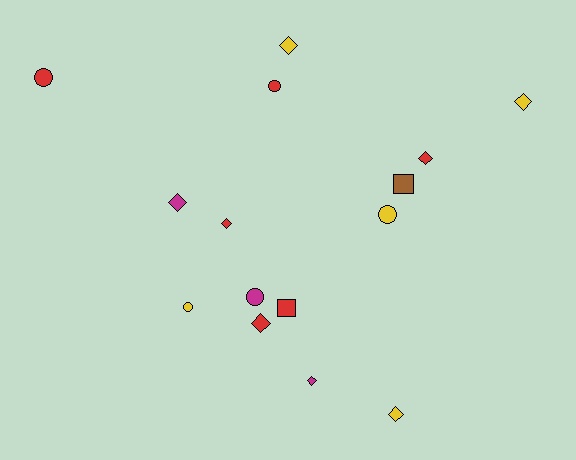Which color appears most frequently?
Red, with 6 objects.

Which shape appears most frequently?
Diamond, with 8 objects.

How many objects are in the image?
There are 15 objects.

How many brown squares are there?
There is 1 brown square.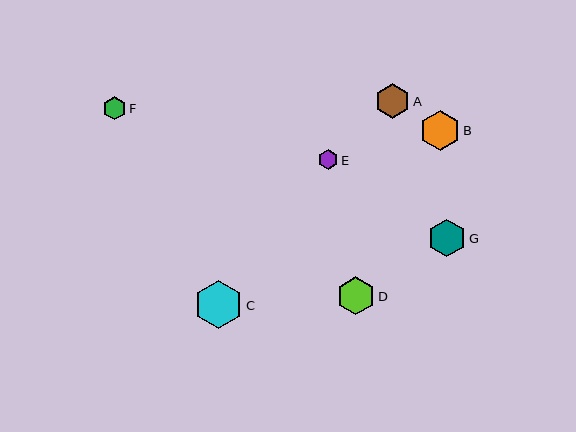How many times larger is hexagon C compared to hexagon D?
Hexagon C is approximately 1.3 times the size of hexagon D.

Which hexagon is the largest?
Hexagon C is the largest with a size of approximately 48 pixels.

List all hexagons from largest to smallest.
From largest to smallest: C, B, D, G, A, F, E.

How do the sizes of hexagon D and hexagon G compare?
Hexagon D and hexagon G are approximately the same size.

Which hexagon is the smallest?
Hexagon E is the smallest with a size of approximately 20 pixels.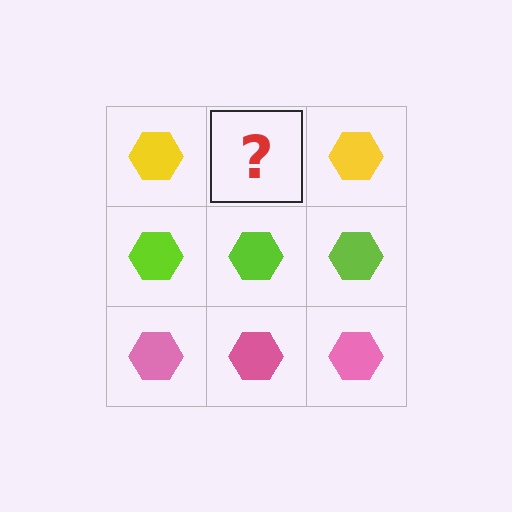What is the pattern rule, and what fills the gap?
The rule is that each row has a consistent color. The gap should be filled with a yellow hexagon.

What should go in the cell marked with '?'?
The missing cell should contain a yellow hexagon.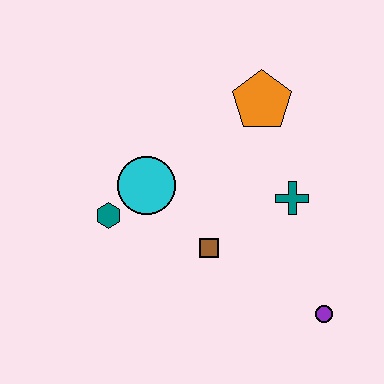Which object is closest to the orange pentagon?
The teal cross is closest to the orange pentagon.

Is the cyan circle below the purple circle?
No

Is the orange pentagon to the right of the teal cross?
No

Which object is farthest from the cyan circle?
The purple circle is farthest from the cyan circle.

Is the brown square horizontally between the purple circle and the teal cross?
No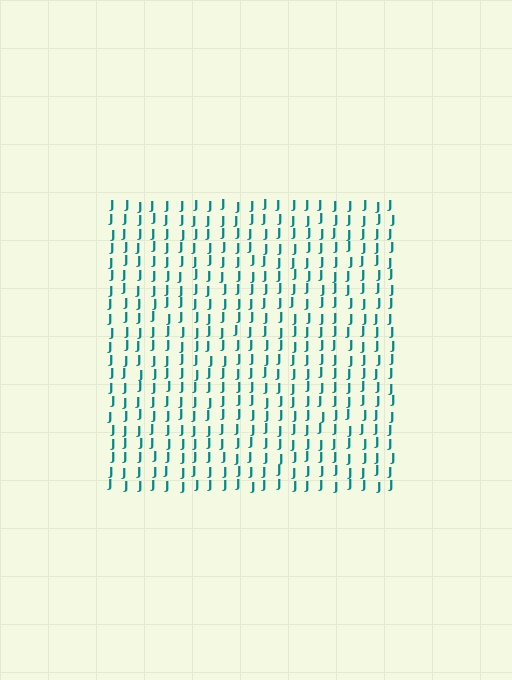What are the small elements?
The small elements are letter J's.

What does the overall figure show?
The overall figure shows a square.